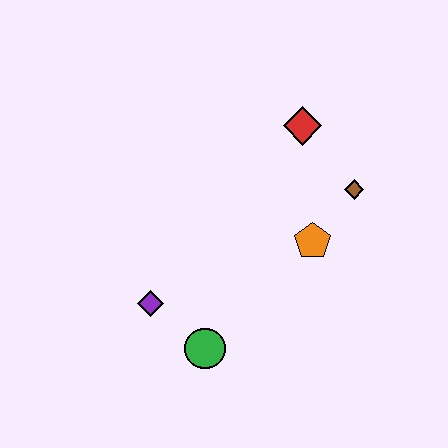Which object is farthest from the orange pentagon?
The purple diamond is farthest from the orange pentagon.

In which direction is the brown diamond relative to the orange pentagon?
The brown diamond is above the orange pentagon.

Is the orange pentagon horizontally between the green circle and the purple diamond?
No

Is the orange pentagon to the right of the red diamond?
Yes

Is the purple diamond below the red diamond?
Yes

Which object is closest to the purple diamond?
The green circle is closest to the purple diamond.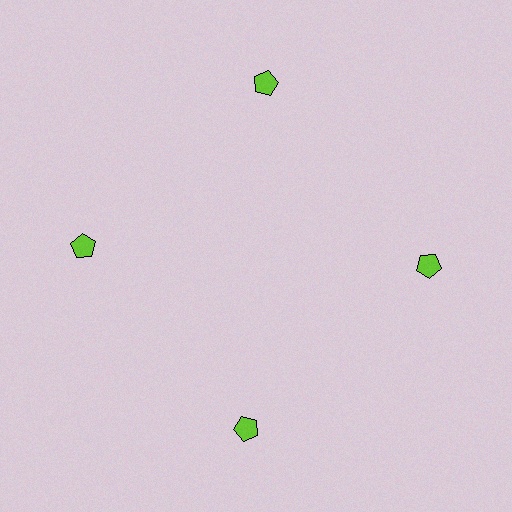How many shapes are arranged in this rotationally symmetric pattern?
There are 4 shapes, arranged in 4 groups of 1.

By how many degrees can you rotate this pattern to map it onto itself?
The pattern maps onto itself every 90 degrees of rotation.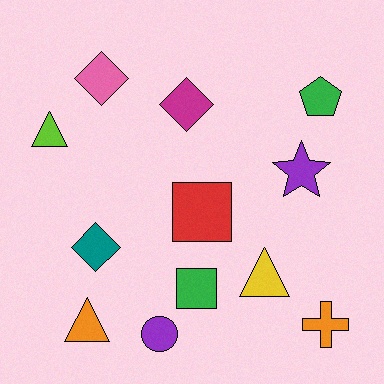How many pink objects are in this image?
There is 1 pink object.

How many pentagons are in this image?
There is 1 pentagon.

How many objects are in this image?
There are 12 objects.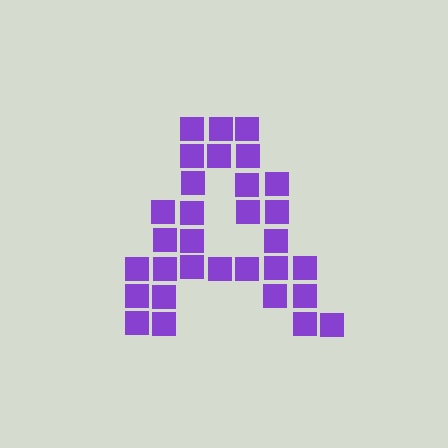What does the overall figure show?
The overall figure shows the letter A.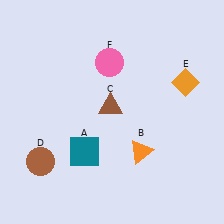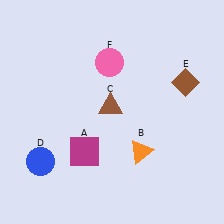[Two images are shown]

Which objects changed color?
A changed from teal to magenta. D changed from brown to blue. E changed from orange to brown.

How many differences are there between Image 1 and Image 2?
There are 3 differences between the two images.